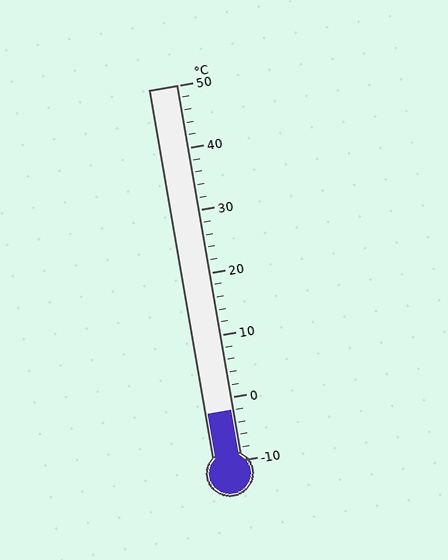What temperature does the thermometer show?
The thermometer shows approximately -2°C.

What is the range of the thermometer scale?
The thermometer scale ranges from -10°C to 50°C.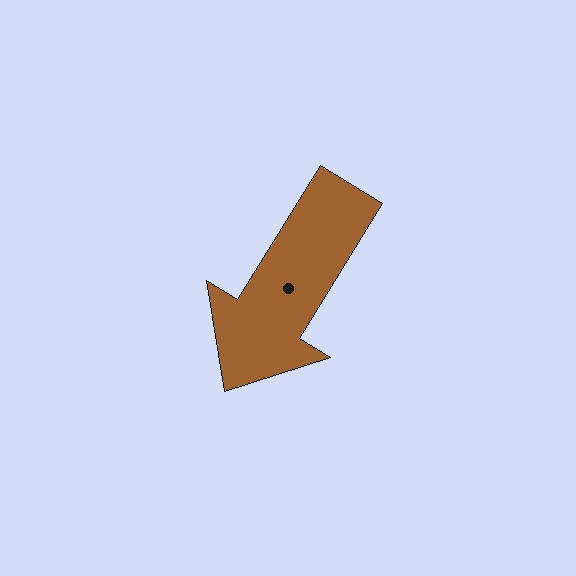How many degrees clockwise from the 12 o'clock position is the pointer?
Approximately 212 degrees.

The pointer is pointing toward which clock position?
Roughly 7 o'clock.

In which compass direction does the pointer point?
Southwest.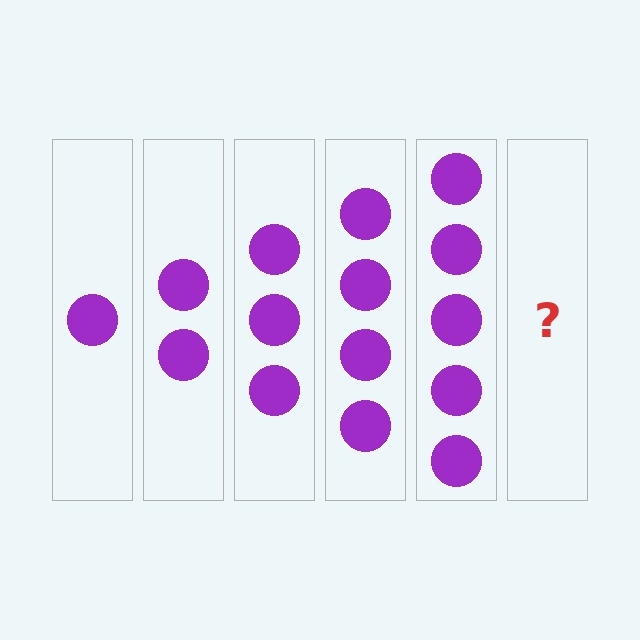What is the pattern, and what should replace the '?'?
The pattern is that each step adds one more circle. The '?' should be 6 circles.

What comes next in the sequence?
The next element should be 6 circles.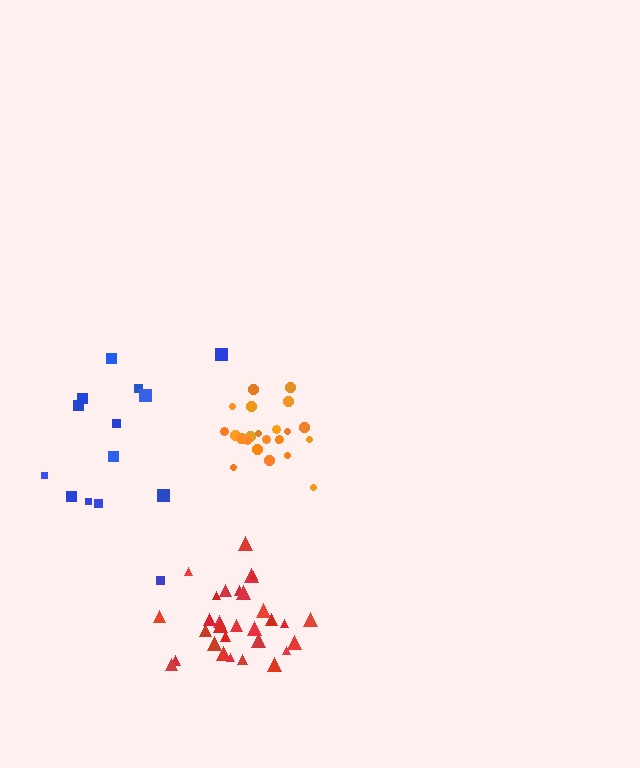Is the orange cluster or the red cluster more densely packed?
Orange.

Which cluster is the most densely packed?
Orange.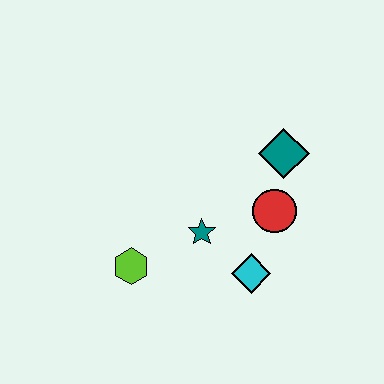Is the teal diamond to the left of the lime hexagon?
No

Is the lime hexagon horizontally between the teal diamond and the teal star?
No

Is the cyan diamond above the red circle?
No